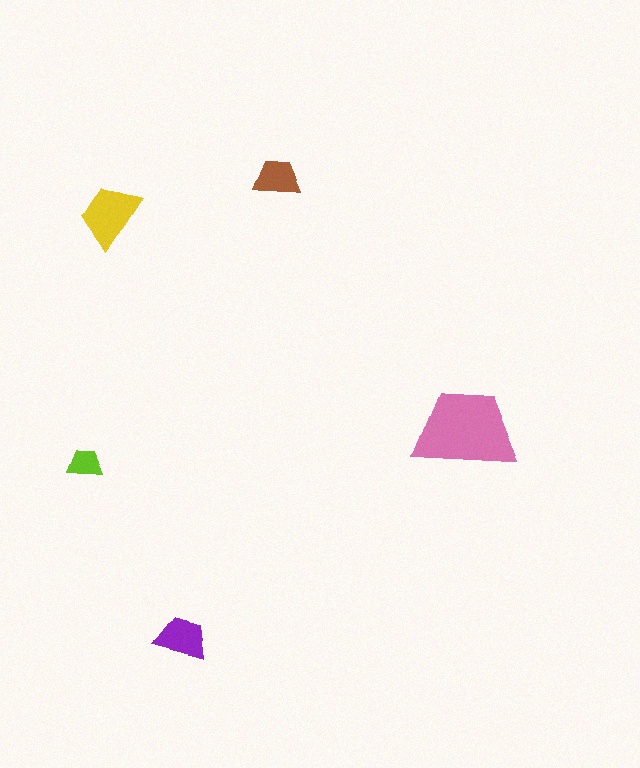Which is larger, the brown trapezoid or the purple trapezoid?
The purple one.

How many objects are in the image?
There are 5 objects in the image.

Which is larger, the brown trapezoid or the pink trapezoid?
The pink one.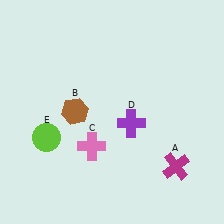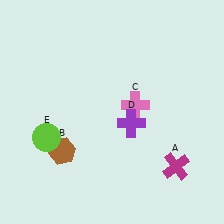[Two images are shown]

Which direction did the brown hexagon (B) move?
The brown hexagon (B) moved down.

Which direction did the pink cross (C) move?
The pink cross (C) moved right.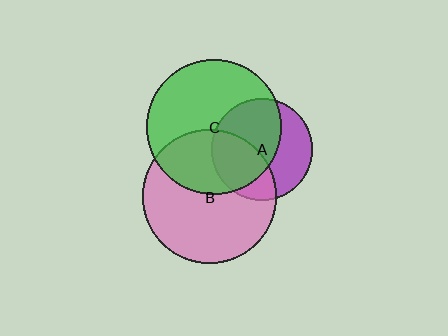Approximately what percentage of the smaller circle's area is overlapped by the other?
Approximately 35%.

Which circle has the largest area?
Circle C (green).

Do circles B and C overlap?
Yes.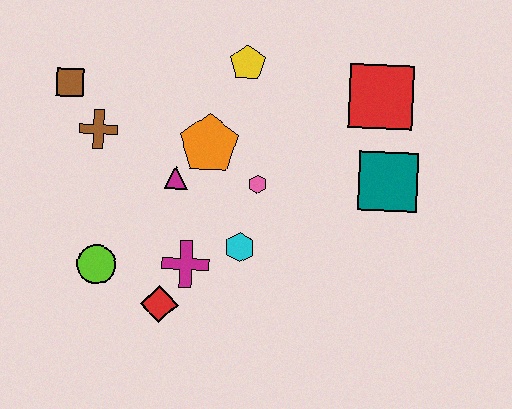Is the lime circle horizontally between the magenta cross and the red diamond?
No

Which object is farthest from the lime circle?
The red square is farthest from the lime circle.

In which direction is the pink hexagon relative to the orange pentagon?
The pink hexagon is to the right of the orange pentagon.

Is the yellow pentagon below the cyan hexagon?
No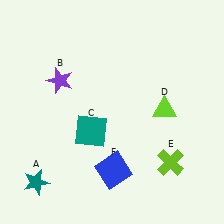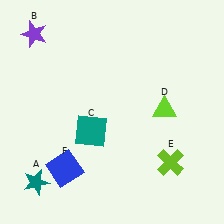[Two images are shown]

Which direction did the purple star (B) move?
The purple star (B) moved up.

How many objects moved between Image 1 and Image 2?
2 objects moved between the two images.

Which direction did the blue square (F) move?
The blue square (F) moved left.